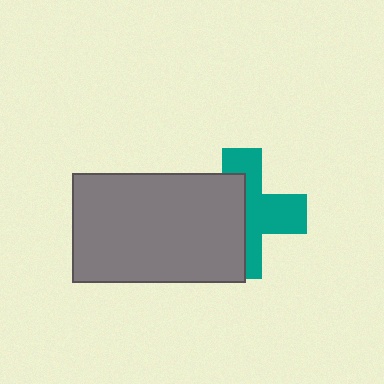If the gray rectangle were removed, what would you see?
You would see the complete teal cross.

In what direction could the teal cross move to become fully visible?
The teal cross could move right. That would shift it out from behind the gray rectangle entirely.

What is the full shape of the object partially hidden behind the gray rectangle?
The partially hidden object is a teal cross.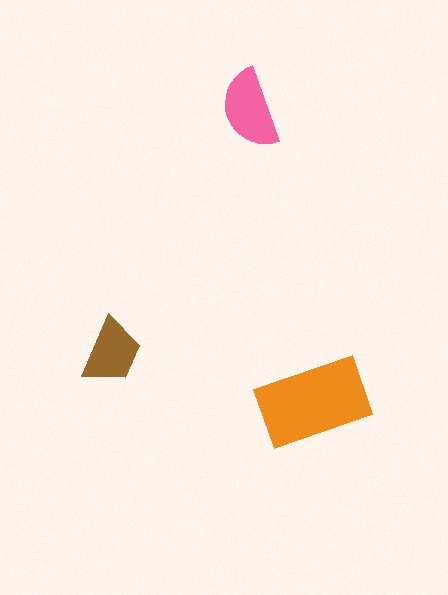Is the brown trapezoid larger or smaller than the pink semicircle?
Smaller.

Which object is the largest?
The orange rectangle.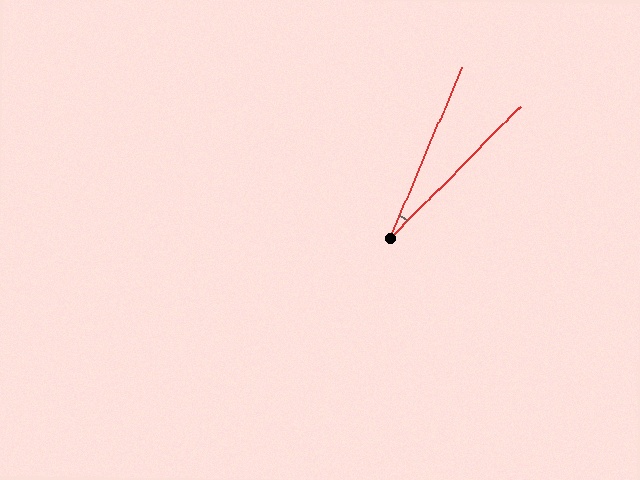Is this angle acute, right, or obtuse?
It is acute.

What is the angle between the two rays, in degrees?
Approximately 22 degrees.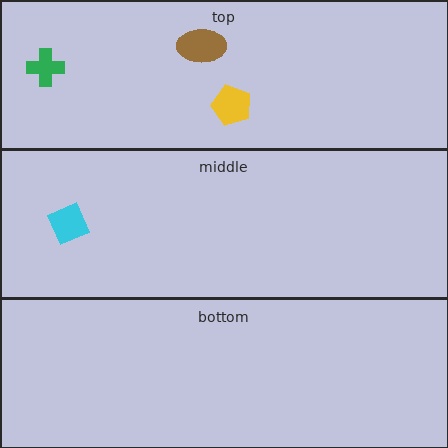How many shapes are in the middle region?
1.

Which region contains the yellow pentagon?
The top region.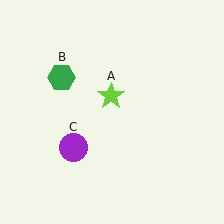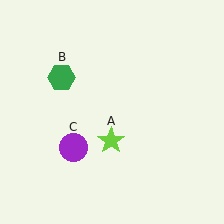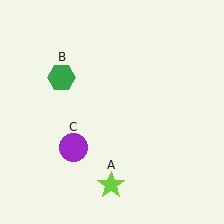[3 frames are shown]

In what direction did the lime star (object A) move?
The lime star (object A) moved down.